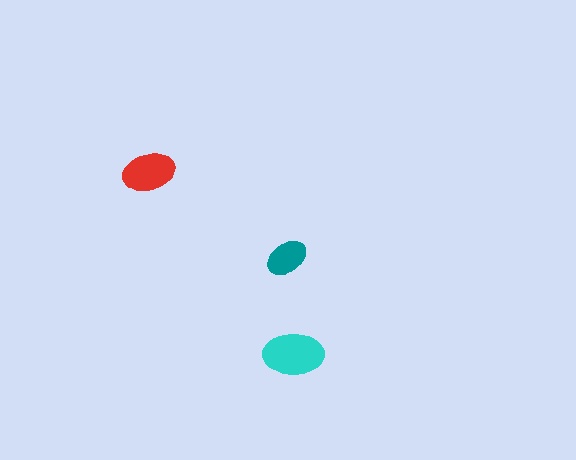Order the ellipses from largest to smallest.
the cyan one, the red one, the teal one.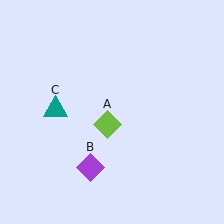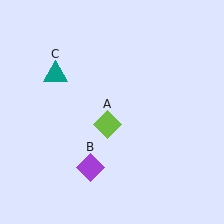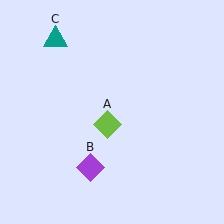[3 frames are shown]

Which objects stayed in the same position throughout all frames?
Lime diamond (object A) and purple diamond (object B) remained stationary.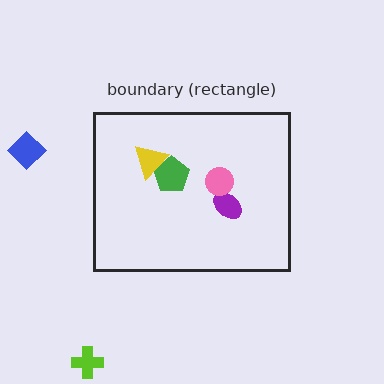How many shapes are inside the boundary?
4 inside, 2 outside.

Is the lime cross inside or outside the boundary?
Outside.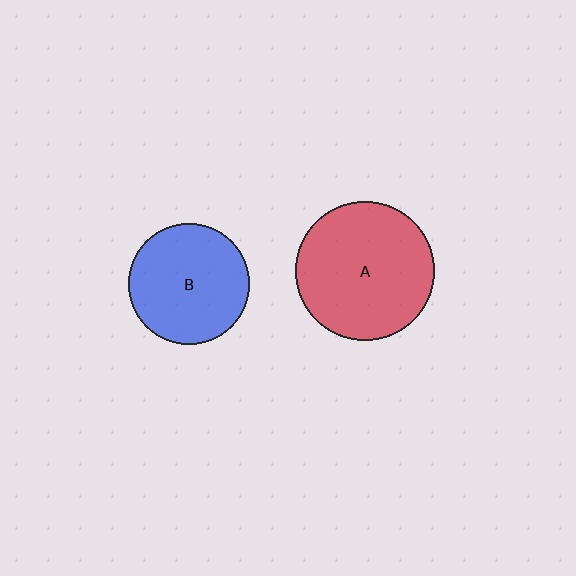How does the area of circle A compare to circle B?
Approximately 1.3 times.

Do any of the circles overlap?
No, none of the circles overlap.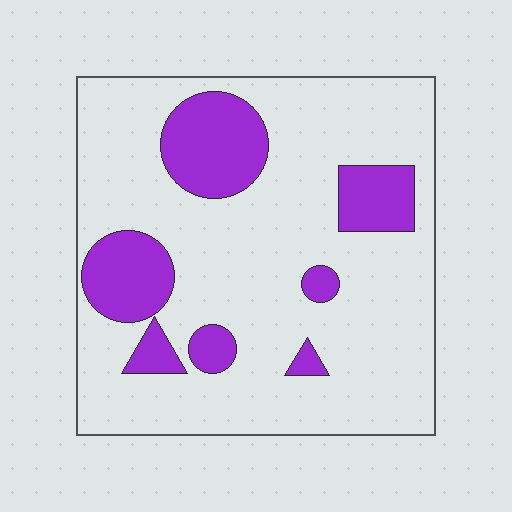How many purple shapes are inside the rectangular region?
7.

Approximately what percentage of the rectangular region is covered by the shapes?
Approximately 20%.